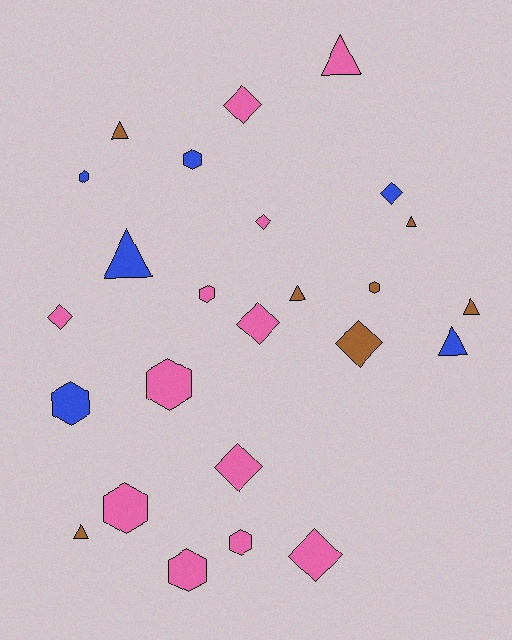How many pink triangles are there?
There is 1 pink triangle.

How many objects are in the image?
There are 25 objects.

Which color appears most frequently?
Pink, with 12 objects.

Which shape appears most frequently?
Hexagon, with 9 objects.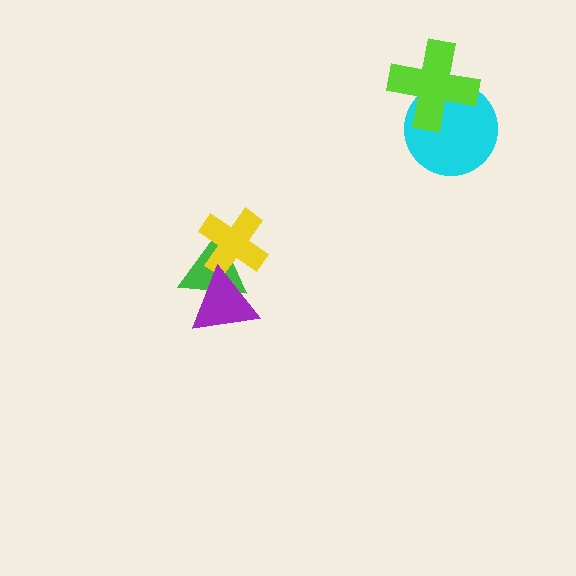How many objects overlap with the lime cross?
1 object overlaps with the lime cross.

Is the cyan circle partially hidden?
Yes, it is partially covered by another shape.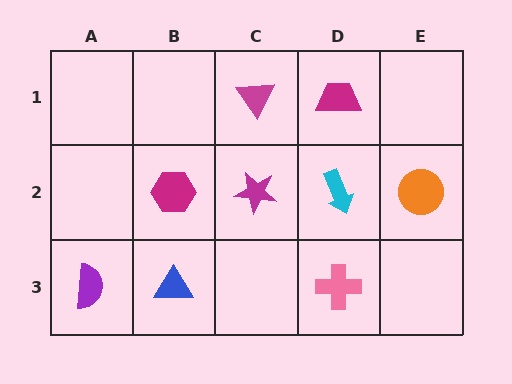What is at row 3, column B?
A blue triangle.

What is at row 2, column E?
An orange circle.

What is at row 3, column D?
A pink cross.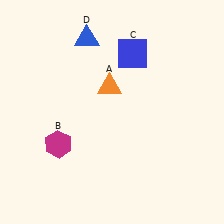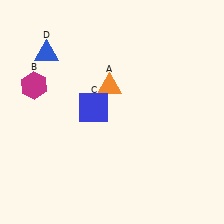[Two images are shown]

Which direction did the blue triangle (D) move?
The blue triangle (D) moved left.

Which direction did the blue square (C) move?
The blue square (C) moved down.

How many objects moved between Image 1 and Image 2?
3 objects moved between the two images.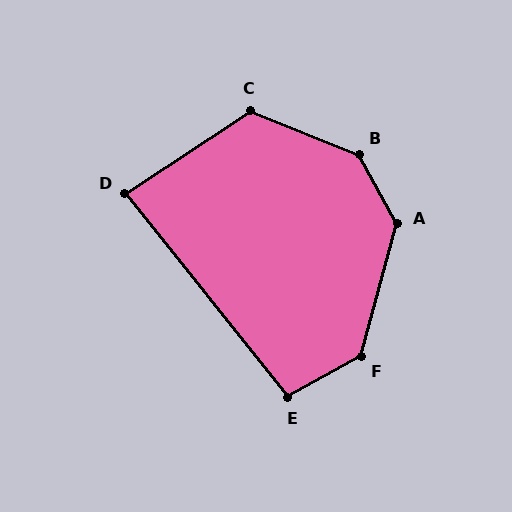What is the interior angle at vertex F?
Approximately 135 degrees (obtuse).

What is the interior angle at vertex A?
Approximately 136 degrees (obtuse).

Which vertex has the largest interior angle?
B, at approximately 140 degrees.